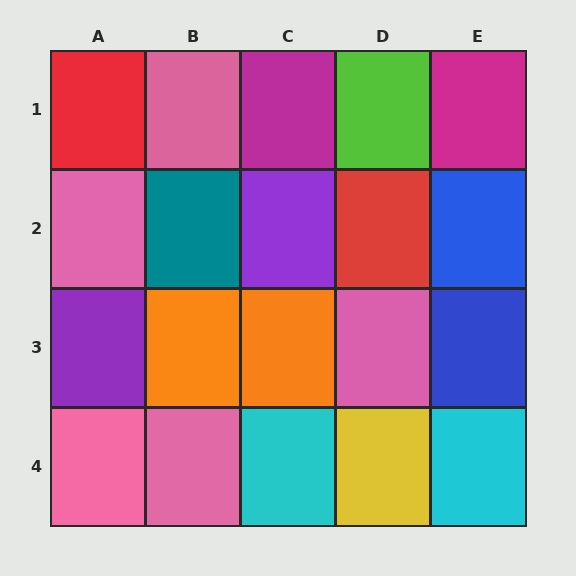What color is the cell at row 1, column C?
Magenta.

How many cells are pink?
5 cells are pink.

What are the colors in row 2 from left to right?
Pink, teal, purple, red, blue.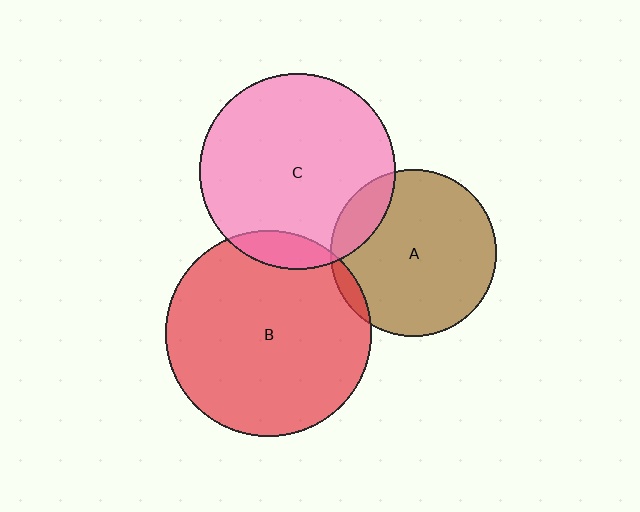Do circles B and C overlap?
Yes.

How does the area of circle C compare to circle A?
Approximately 1.4 times.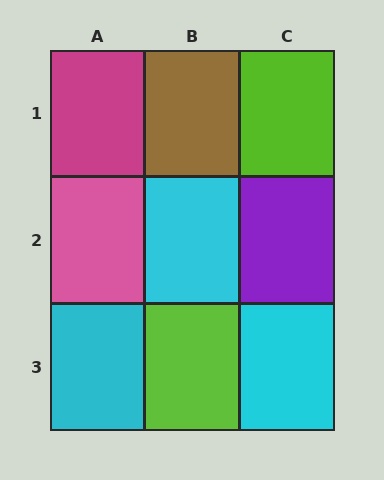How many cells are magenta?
1 cell is magenta.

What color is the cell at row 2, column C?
Purple.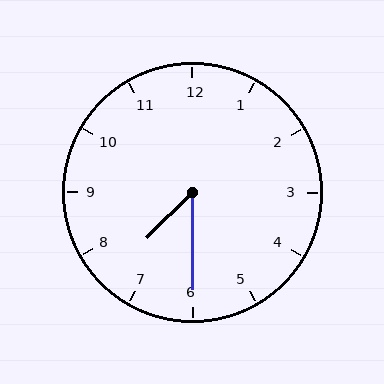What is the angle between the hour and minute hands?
Approximately 45 degrees.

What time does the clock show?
7:30.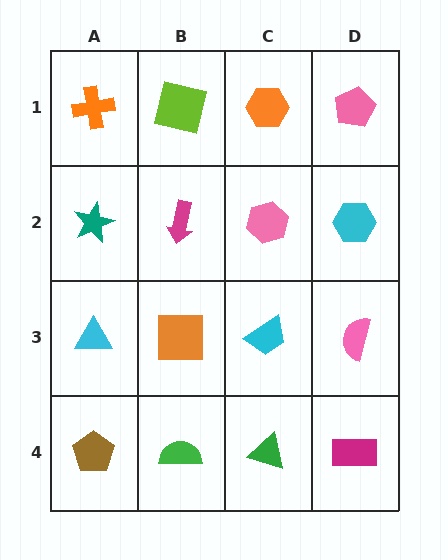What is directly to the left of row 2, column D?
A pink hexagon.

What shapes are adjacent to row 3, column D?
A cyan hexagon (row 2, column D), a magenta rectangle (row 4, column D), a cyan trapezoid (row 3, column C).